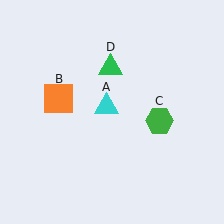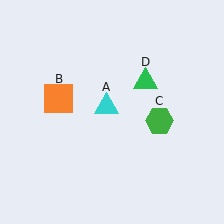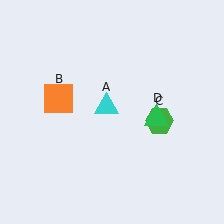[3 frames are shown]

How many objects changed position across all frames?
1 object changed position: green triangle (object D).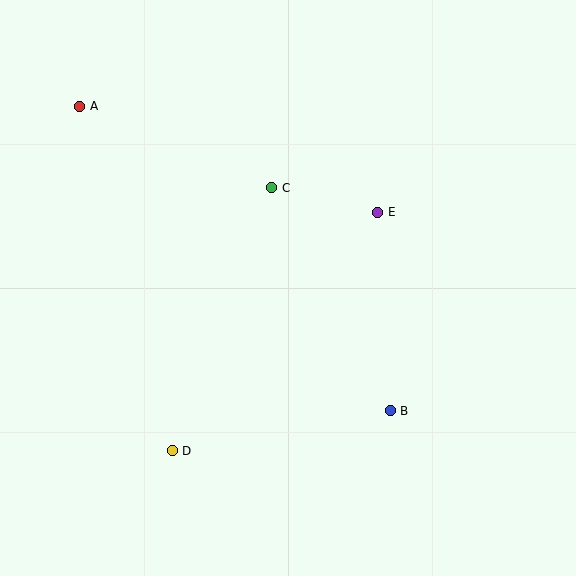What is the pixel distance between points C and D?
The distance between C and D is 281 pixels.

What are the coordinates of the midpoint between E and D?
The midpoint between E and D is at (275, 332).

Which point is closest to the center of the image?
Point C at (272, 188) is closest to the center.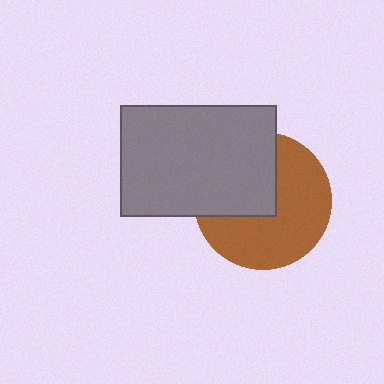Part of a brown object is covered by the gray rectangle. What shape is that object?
It is a circle.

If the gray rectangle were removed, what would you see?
You would see the complete brown circle.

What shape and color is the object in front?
The object in front is a gray rectangle.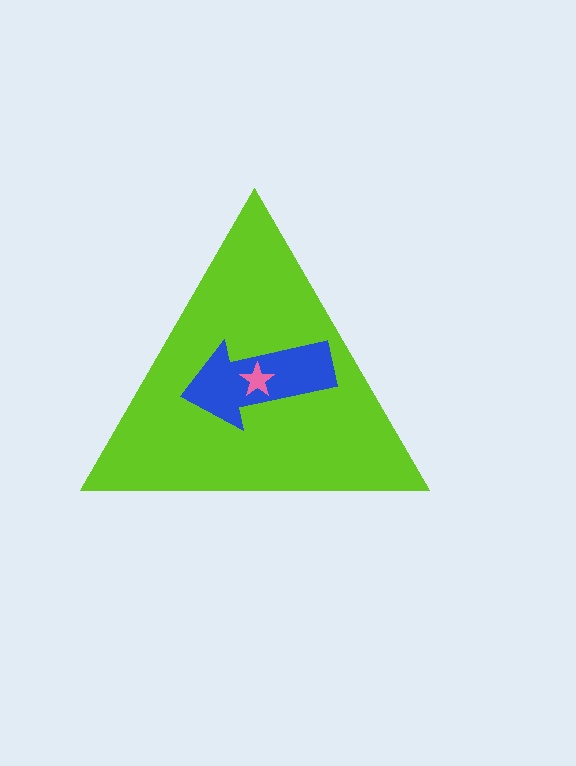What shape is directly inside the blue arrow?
The pink star.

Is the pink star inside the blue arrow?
Yes.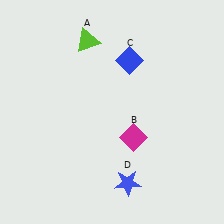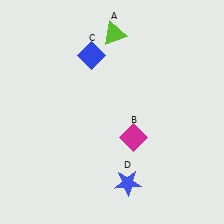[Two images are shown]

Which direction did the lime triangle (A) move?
The lime triangle (A) moved right.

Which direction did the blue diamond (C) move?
The blue diamond (C) moved left.